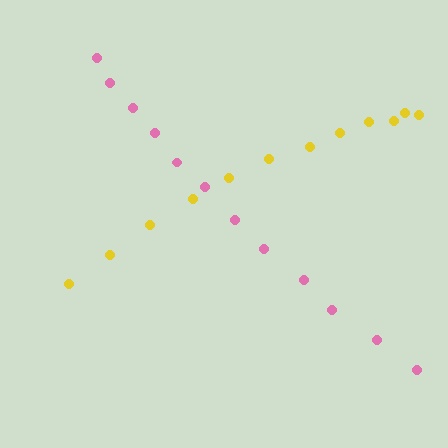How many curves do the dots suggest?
There are 2 distinct paths.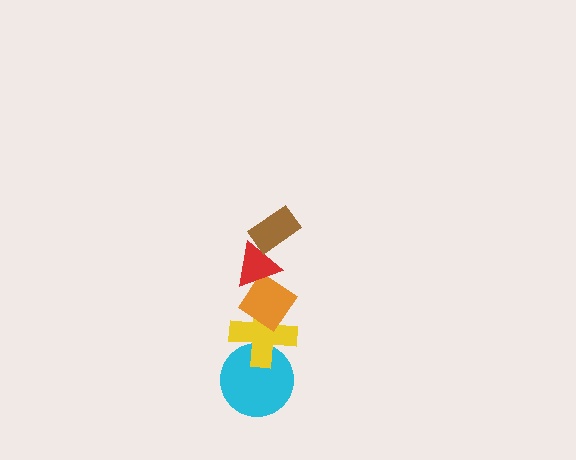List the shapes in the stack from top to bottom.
From top to bottom: the brown rectangle, the red triangle, the orange diamond, the yellow cross, the cyan circle.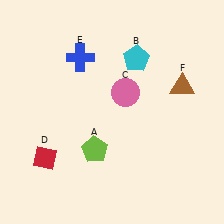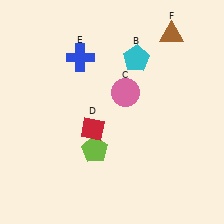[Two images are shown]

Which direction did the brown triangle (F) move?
The brown triangle (F) moved up.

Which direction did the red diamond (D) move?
The red diamond (D) moved right.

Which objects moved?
The objects that moved are: the red diamond (D), the brown triangle (F).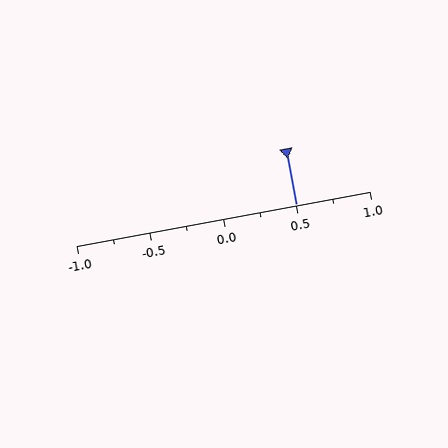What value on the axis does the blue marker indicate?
The marker indicates approximately 0.5.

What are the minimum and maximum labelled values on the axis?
The axis runs from -1.0 to 1.0.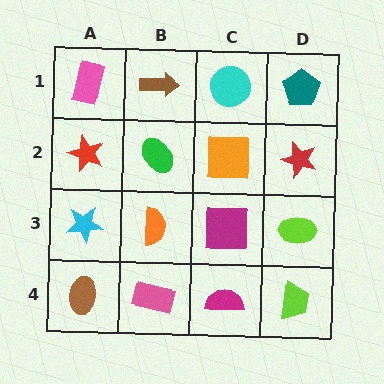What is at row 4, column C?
A magenta semicircle.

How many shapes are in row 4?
4 shapes.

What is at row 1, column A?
A pink rectangle.